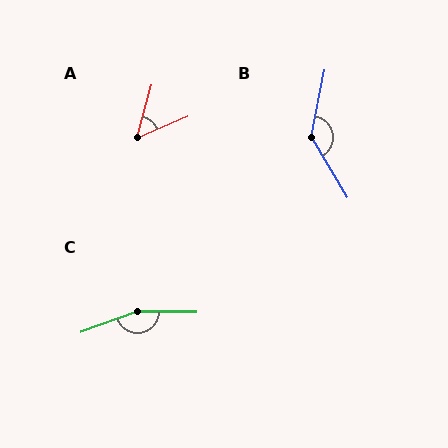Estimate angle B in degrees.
Approximately 138 degrees.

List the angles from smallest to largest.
A (52°), B (138°), C (160°).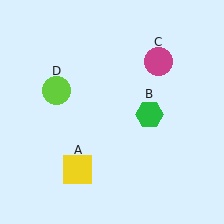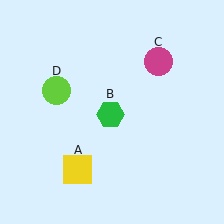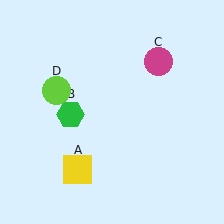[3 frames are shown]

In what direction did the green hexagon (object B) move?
The green hexagon (object B) moved left.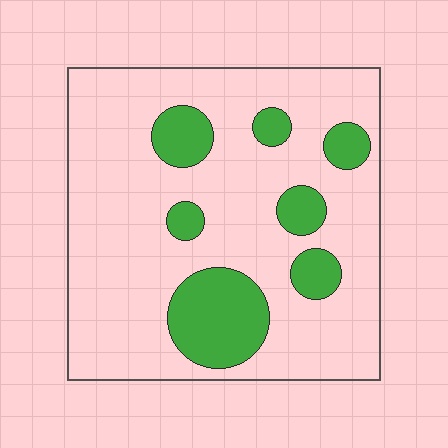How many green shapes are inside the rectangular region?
7.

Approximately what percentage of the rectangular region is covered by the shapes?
Approximately 20%.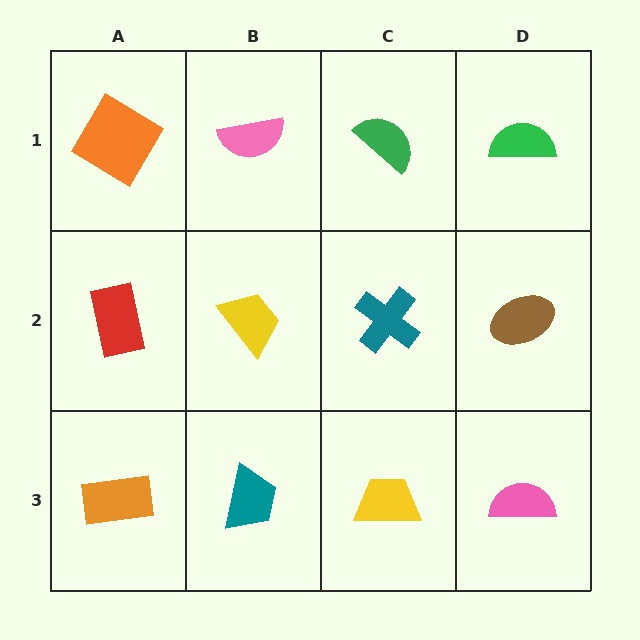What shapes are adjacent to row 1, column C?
A teal cross (row 2, column C), a pink semicircle (row 1, column B), a green semicircle (row 1, column D).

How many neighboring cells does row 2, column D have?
3.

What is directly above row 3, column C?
A teal cross.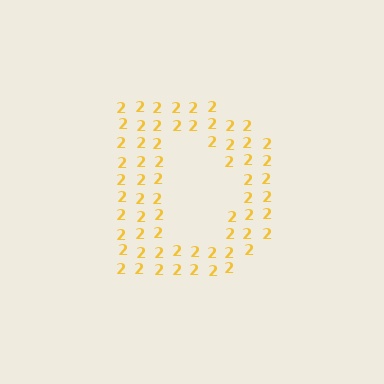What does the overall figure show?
The overall figure shows the letter D.